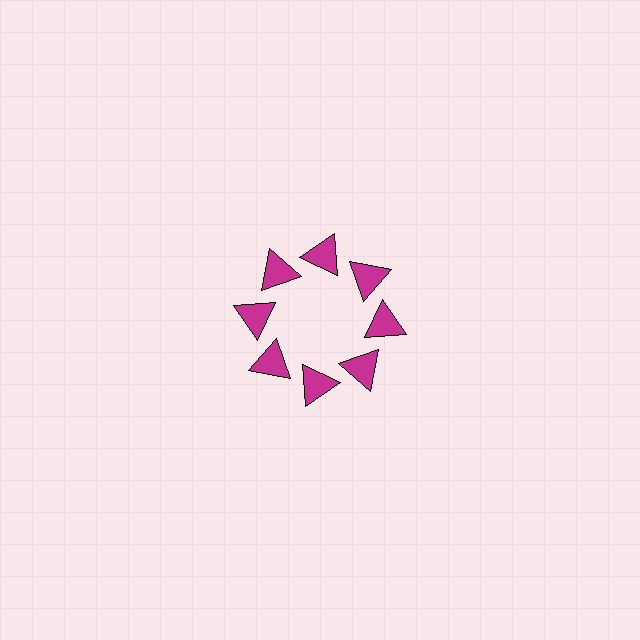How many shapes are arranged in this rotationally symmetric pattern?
There are 8 shapes, arranged in 8 groups of 1.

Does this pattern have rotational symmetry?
Yes, this pattern has 8-fold rotational symmetry. It looks the same after rotating 45 degrees around the center.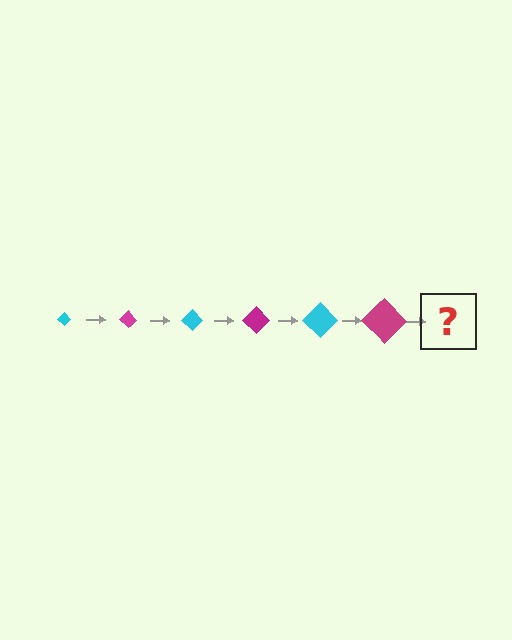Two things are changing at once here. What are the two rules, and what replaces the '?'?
The two rules are that the diamond grows larger each step and the color cycles through cyan and magenta. The '?' should be a cyan diamond, larger than the previous one.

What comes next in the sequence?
The next element should be a cyan diamond, larger than the previous one.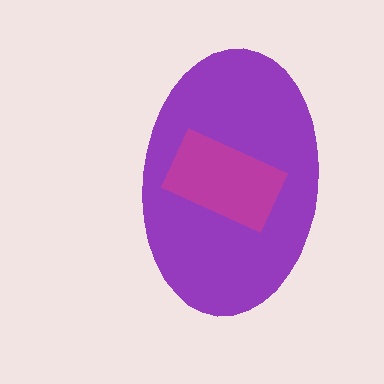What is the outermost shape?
The purple ellipse.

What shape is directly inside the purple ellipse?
The magenta rectangle.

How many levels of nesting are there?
2.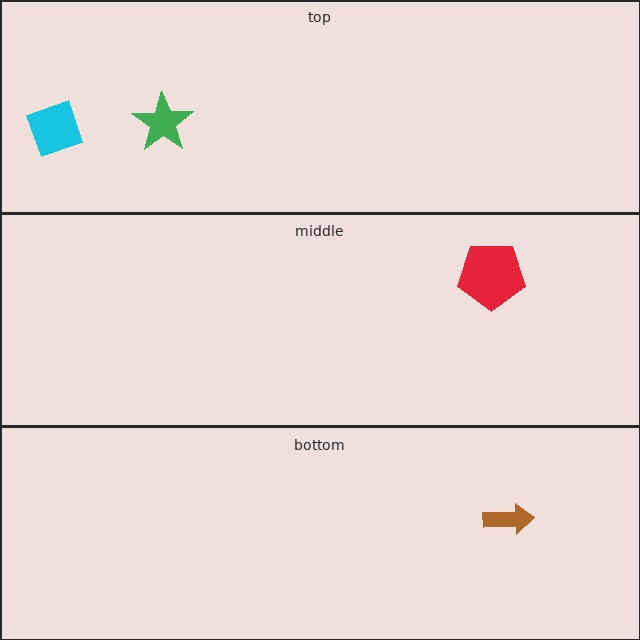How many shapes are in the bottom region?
1.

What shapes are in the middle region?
The red pentagon.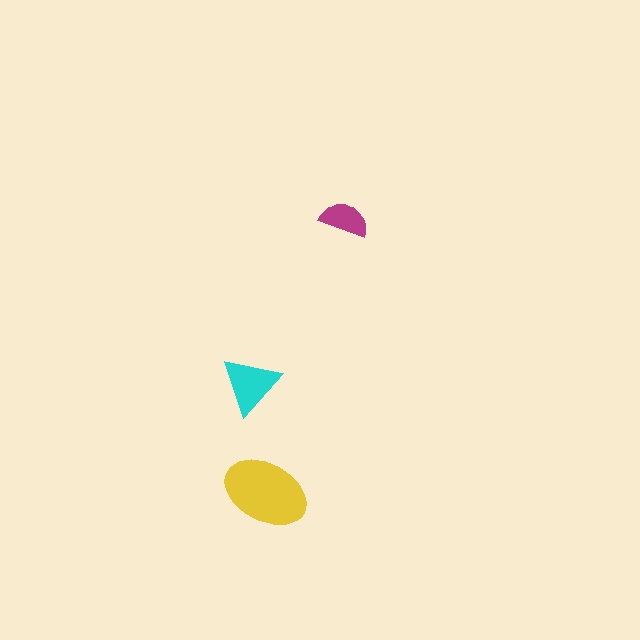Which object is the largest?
The yellow ellipse.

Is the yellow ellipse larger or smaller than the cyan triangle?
Larger.